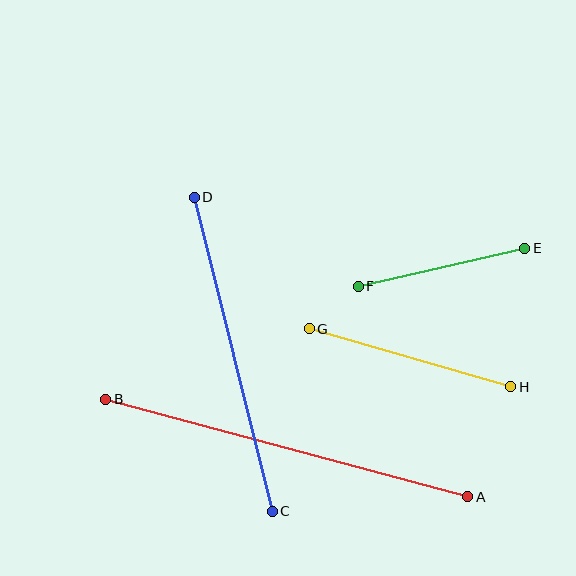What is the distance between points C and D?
The distance is approximately 324 pixels.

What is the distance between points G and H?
The distance is approximately 210 pixels.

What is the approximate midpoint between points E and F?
The midpoint is at approximately (442, 267) pixels.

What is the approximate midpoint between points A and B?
The midpoint is at approximately (287, 448) pixels.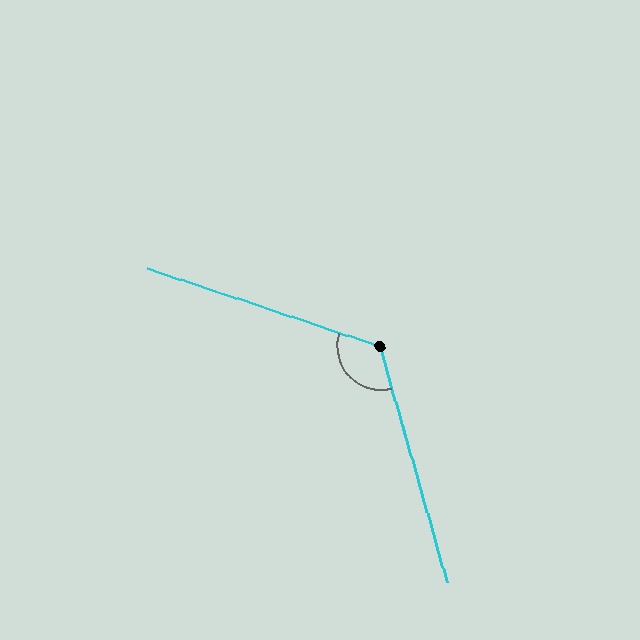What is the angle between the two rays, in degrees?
Approximately 124 degrees.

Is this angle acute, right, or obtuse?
It is obtuse.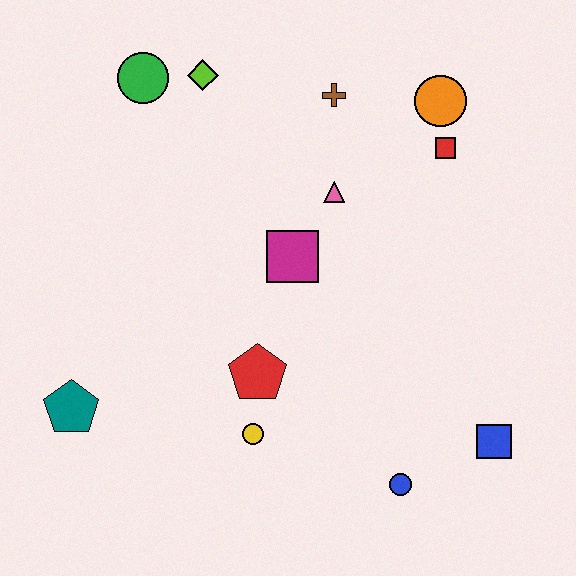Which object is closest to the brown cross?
The pink triangle is closest to the brown cross.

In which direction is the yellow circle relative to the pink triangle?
The yellow circle is below the pink triangle.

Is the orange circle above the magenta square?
Yes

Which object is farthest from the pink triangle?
The teal pentagon is farthest from the pink triangle.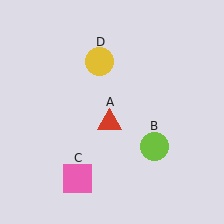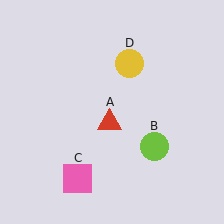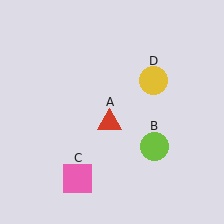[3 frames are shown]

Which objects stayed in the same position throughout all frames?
Red triangle (object A) and lime circle (object B) and pink square (object C) remained stationary.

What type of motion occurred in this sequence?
The yellow circle (object D) rotated clockwise around the center of the scene.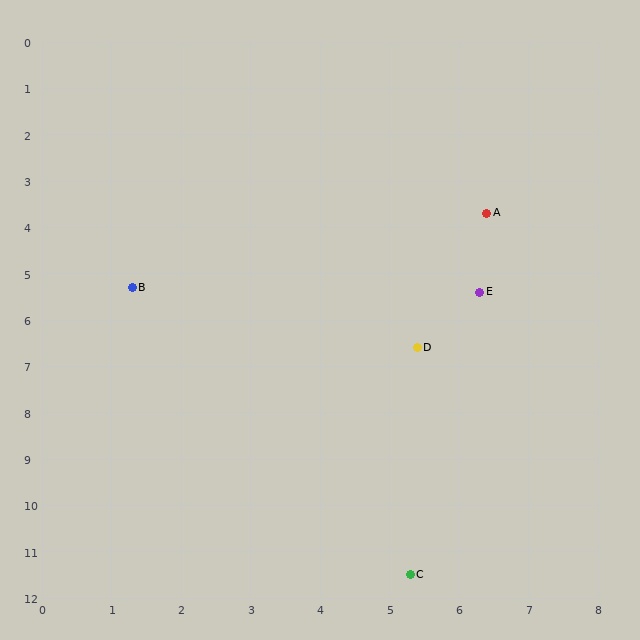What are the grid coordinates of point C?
Point C is at approximately (5.3, 11.5).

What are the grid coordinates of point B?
Point B is at approximately (1.3, 5.3).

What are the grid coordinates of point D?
Point D is at approximately (5.4, 6.6).